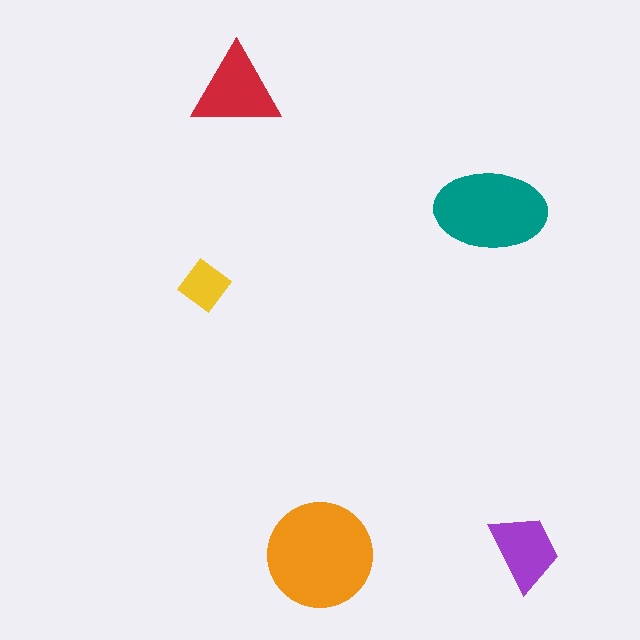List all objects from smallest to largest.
The yellow diamond, the purple trapezoid, the red triangle, the teal ellipse, the orange circle.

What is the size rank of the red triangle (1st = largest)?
3rd.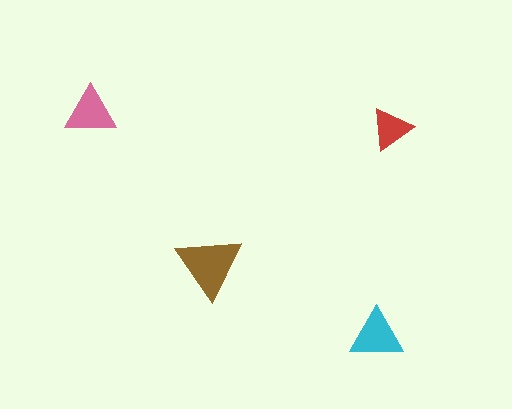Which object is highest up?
The pink triangle is topmost.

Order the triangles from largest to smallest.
the brown one, the cyan one, the pink one, the red one.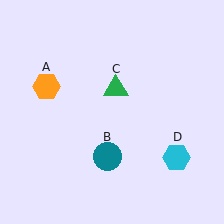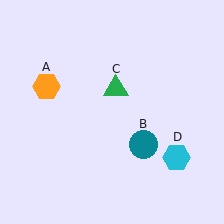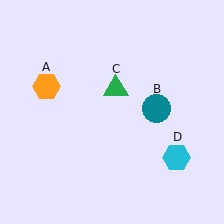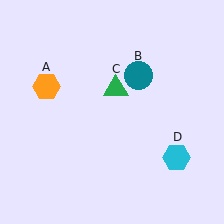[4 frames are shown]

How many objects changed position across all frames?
1 object changed position: teal circle (object B).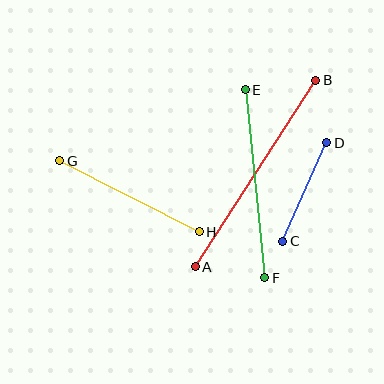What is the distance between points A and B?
The distance is approximately 222 pixels.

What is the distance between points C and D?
The distance is approximately 108 pixels.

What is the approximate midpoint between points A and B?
The midpoint is at approximately (255, 173) pixels.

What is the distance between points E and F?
The distance is approximately 189 pixels.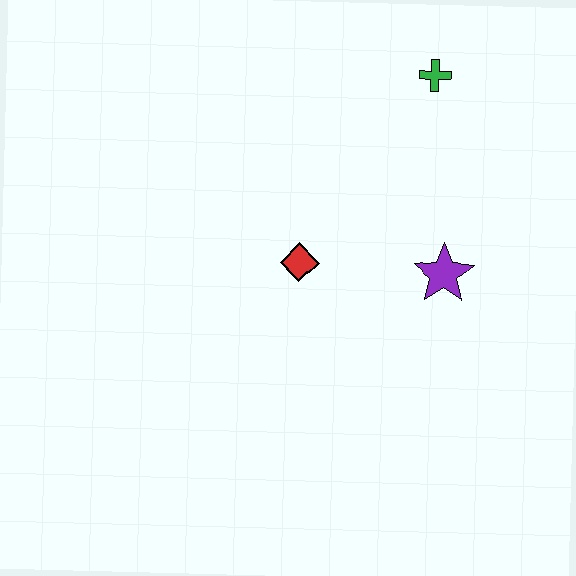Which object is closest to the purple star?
The red diamond is closest to the purple star.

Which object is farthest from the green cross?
The red diamond is farthest from the green cross.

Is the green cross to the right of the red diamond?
Yes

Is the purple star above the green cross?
No